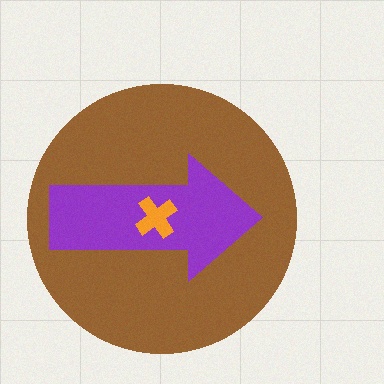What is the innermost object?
The orange cross.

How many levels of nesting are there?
3.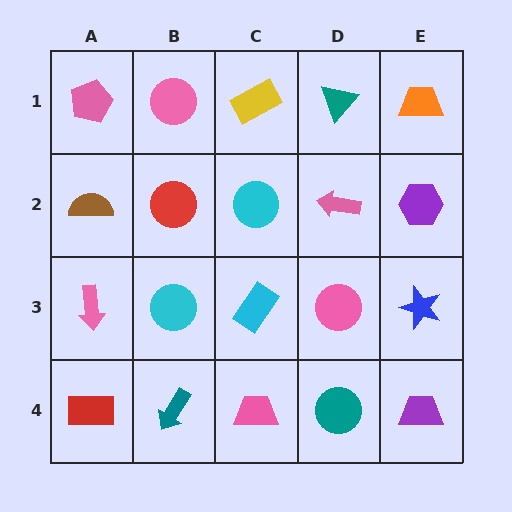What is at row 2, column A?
A brown semicircle.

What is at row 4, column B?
A teal arrow.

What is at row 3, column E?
A blue star.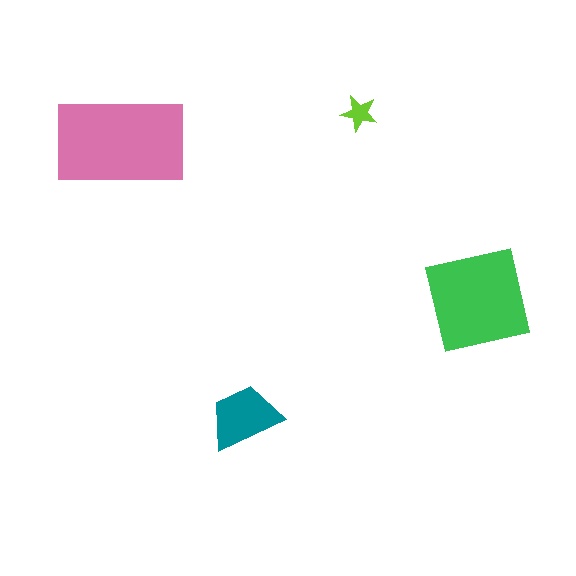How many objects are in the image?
There are 4 objects in the image.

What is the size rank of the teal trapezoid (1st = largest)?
3rd.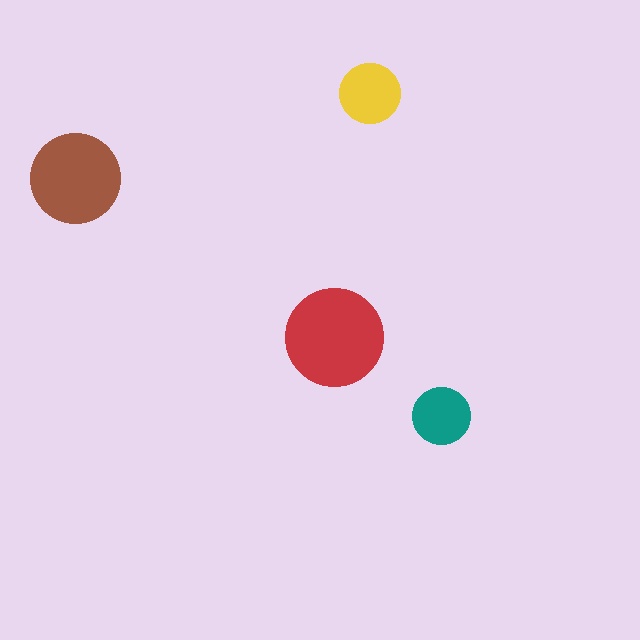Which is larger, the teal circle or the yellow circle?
The yellow one.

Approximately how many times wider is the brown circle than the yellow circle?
About 1.5 times wider.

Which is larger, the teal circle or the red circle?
The red one.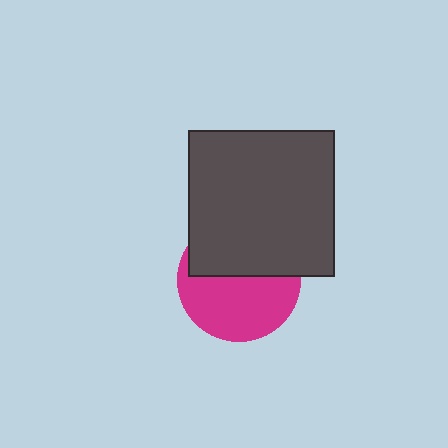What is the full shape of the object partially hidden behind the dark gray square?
The partially hidden object is a magenta circle.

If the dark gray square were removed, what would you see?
You would see the complete magenta circle.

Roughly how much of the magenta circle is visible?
About half of it is visible (roughly 54%).